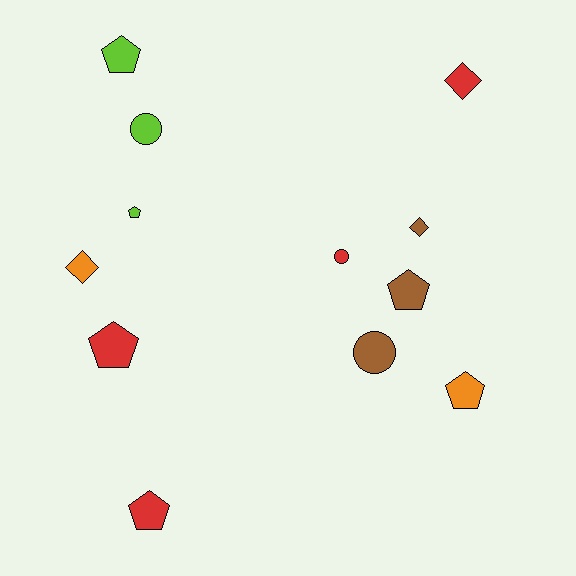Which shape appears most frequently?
Pentagon, with 6 objects.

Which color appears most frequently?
Red, with 4 objects.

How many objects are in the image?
There are 12 objects.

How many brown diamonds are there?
There is 1 brown diamond.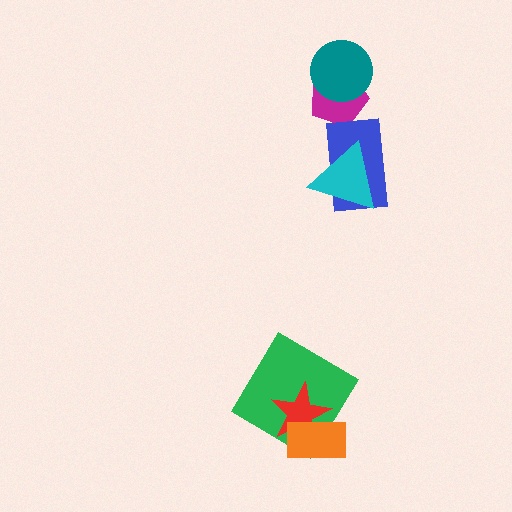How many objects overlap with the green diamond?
2 objects overlap with the green diamond.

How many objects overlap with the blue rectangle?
1 object overlaps with the blue rectangle.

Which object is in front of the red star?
The orange rectangle is in front of the red star.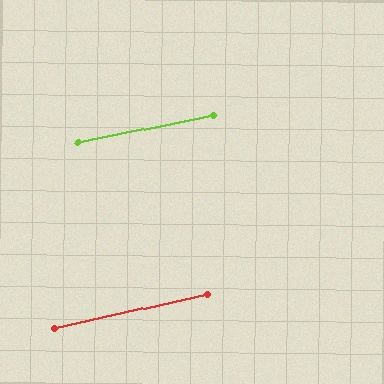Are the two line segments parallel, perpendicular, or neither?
Parallel — their directions differ by only 1.4°.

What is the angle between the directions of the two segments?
Approximately 1 degree.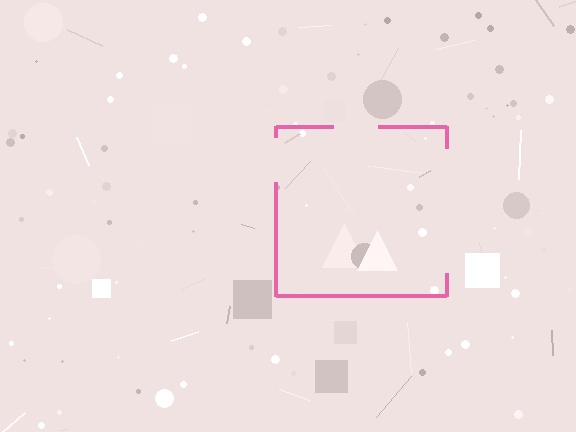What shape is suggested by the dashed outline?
The dashed outline suggests a square.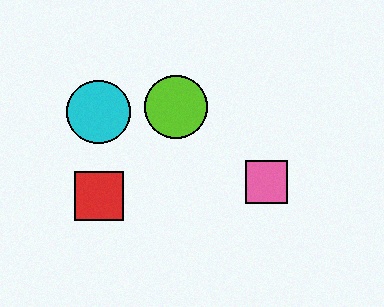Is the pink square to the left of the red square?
No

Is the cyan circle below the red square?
No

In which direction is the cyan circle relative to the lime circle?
The cyan circle is to the left of the lime circle.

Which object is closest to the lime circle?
The cyan circle is closest to the lime circle.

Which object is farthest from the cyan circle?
The pink square is farthest from the cyan circle.